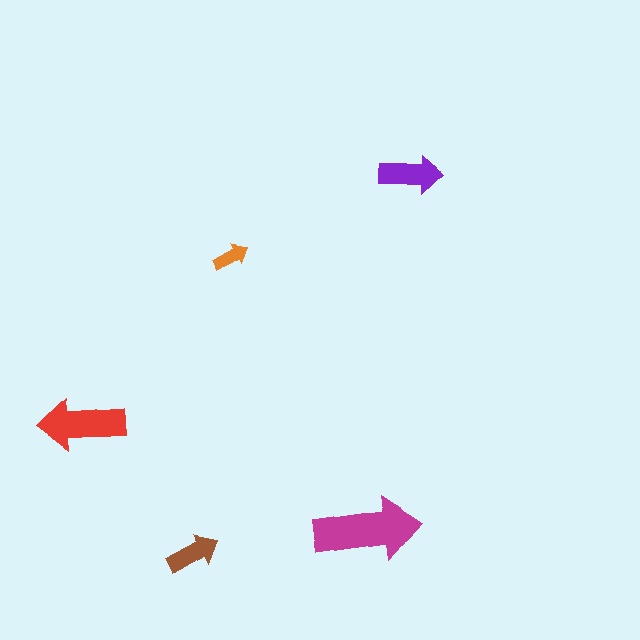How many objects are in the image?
There are 5 objects in the image.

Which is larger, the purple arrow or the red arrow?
The red one.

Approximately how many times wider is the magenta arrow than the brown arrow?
About 2 times wider.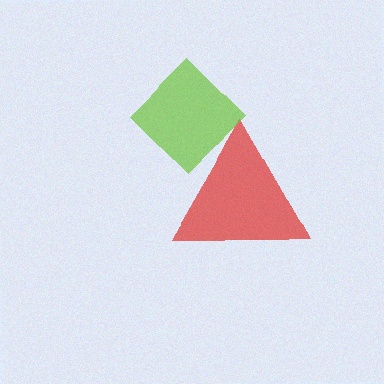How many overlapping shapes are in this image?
There are 2 overlapping shapes in the image.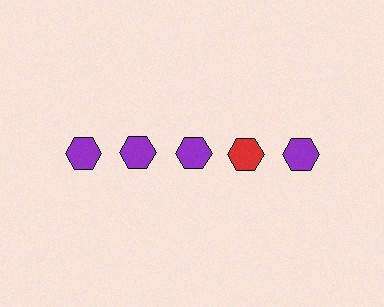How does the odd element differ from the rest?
It has a different color: red instead of purple.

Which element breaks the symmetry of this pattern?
The red hexagon in the top row, second from right column breaks the symmetry. All other shapes are purple hexagons.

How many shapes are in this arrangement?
There are 5 shapes arranged in a grid pattern.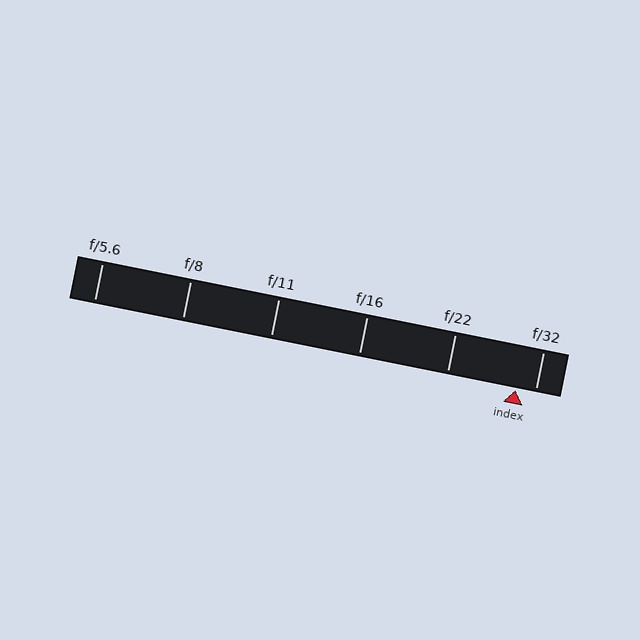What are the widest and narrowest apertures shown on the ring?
The widest aperture shown is f/5.6 and the narrowest is f/32.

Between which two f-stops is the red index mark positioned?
The index mark is between f/22 and f/32.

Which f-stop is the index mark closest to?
The index mark is closest to f/32.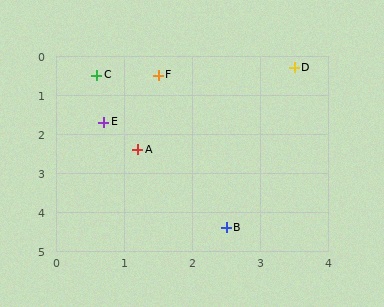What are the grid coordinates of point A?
Point A is at approximately (1.2, 2.4).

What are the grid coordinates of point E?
Point E is at approximately (0.7, 1.7).